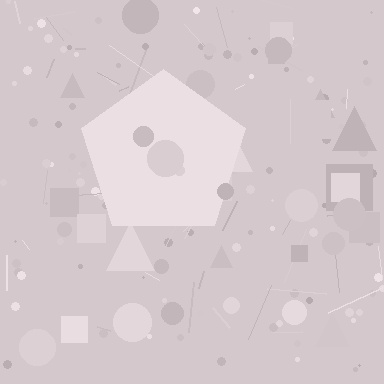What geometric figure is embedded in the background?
A pentagon is embedded in the background.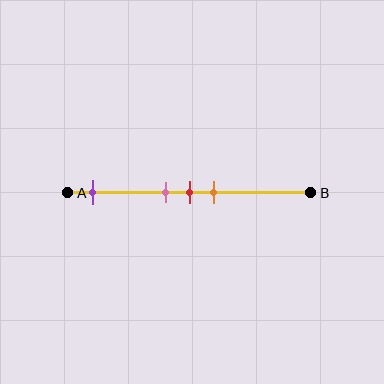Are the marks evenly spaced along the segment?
No, the marks are not evenly spaced.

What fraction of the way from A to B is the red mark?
The red mark is approximately 50% (0.5) of the way from A to B.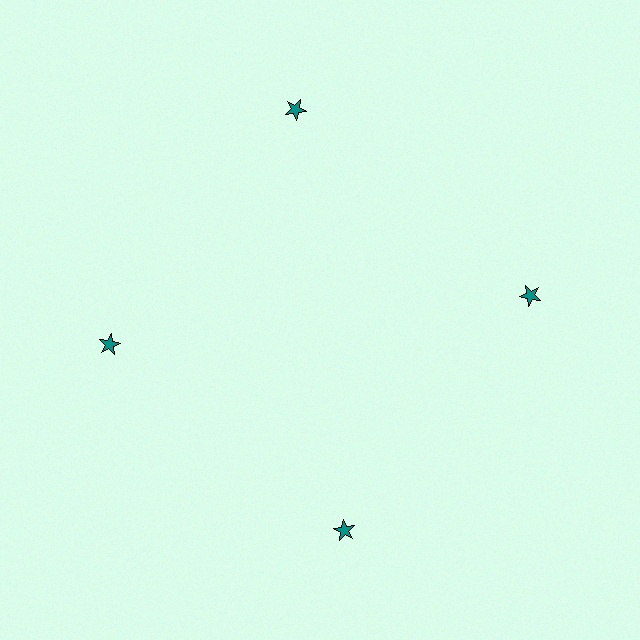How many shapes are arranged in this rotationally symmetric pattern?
There are 4 shapes, arranged in 4 groups of 1.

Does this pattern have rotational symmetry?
Yes, this pattern has 4-fold rotational symmetry. It looks the same after rotating 90 degrees around the center.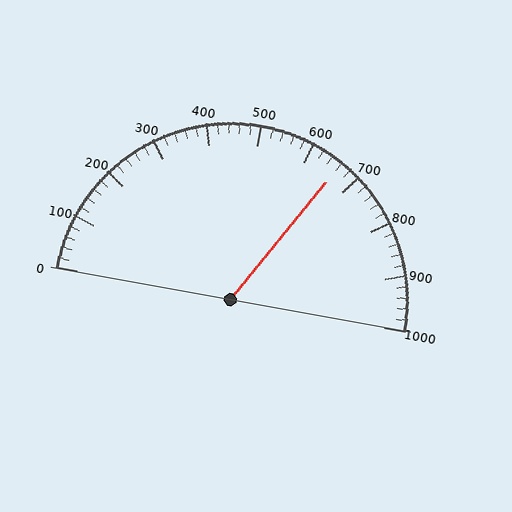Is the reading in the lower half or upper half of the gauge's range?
The reading is in the upper half of the range (0 to 1000).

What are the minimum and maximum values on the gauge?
The gauge ranges from 0 to 1000.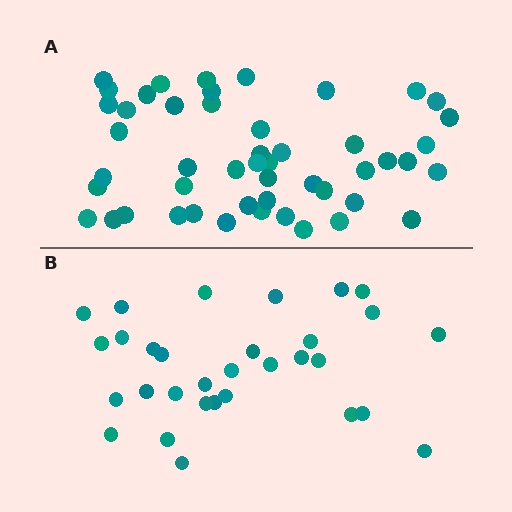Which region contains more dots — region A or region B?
Region A (the top region) has more dots.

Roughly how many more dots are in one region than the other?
Region A has approximately 20 more dots than region B.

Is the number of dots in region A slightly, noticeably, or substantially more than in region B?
Region A has substantially more. The ratio is roughly 1.6 to 1.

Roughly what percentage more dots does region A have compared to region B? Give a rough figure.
About 60% more.